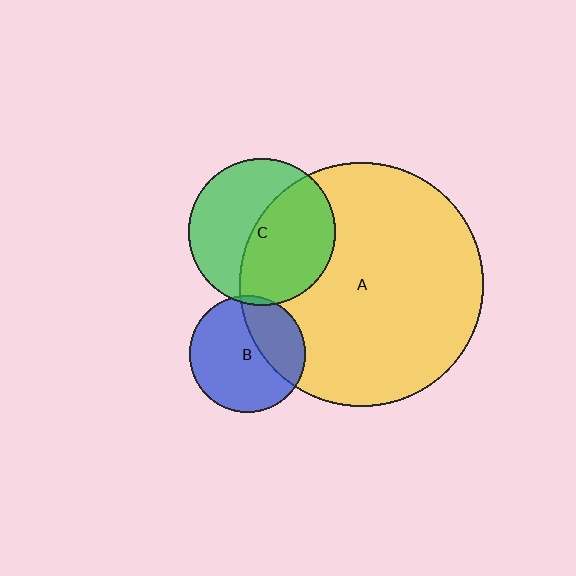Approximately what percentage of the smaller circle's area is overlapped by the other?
Approximately 5%.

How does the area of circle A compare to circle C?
Approximately 2.7 times.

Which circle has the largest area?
Circle A (yellow).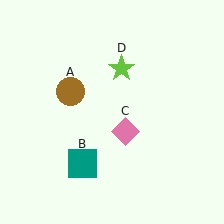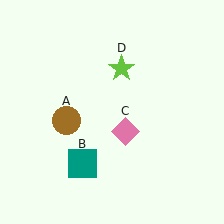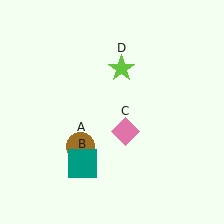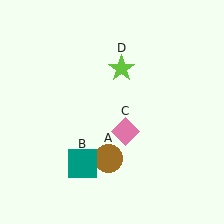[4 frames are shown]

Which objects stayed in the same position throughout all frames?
Teal square (object B) and pink diamond (object C) and lime star (object D) remained stationary.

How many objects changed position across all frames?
1 object changed position: brown circle (object A).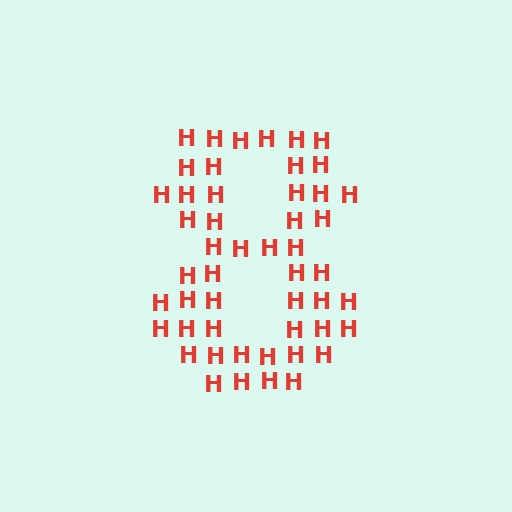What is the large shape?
The large shape is the digit 8.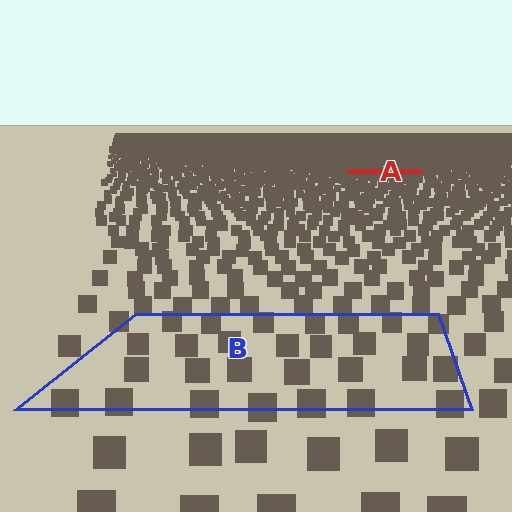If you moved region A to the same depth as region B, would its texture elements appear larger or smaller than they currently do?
They would appear larger. At a closer depth, the same texture elements are projected at a bigger on-screen size.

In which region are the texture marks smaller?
The texture marks are smaller in region A, because it is farther away.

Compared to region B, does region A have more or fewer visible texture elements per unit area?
Region A has more texture elements per unit area — they are packed more densely because it is farther away.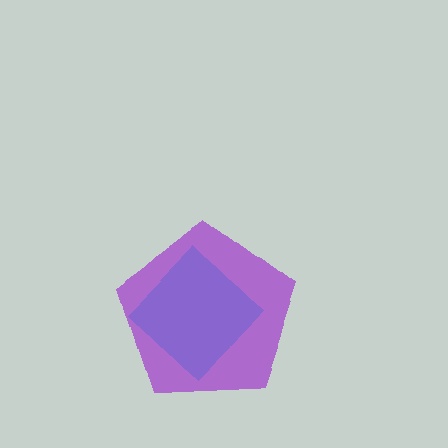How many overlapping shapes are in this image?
There are 2 overlapping shapes in the image.